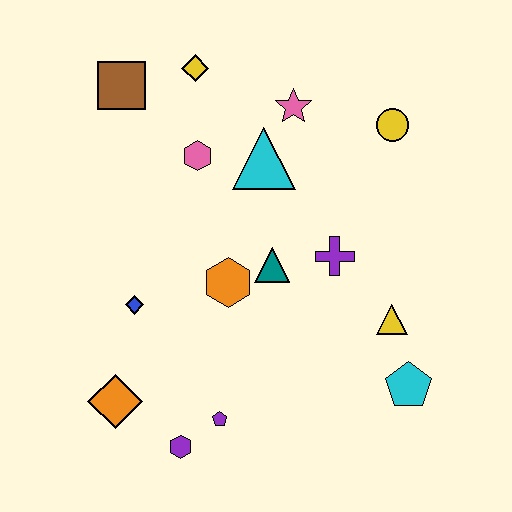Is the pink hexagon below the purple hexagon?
No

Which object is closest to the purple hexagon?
The purple pentagon is closest to the purple hexagon.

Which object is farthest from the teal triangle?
The brown square is farthest from the teal triangle.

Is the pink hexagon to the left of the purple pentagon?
Yes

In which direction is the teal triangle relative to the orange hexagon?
The teal triangle is to the right of the orange hexagon.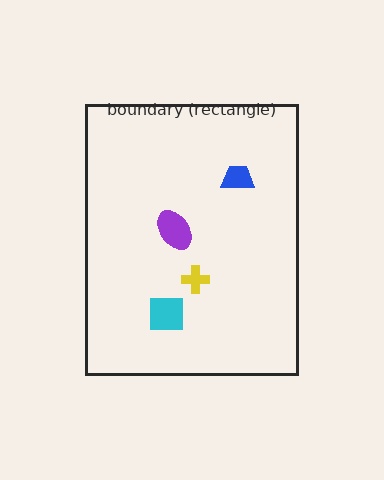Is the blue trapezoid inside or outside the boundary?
Inside.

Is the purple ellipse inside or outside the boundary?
Inside.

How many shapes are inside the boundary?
4 inside, 0 outside.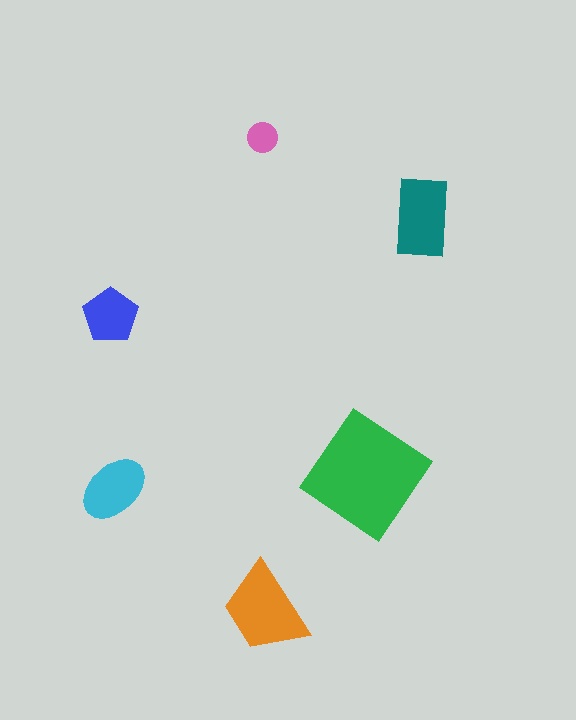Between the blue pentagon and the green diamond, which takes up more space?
The green diamond.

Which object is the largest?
The green diamond.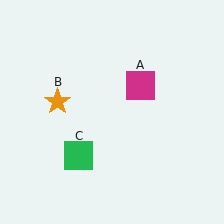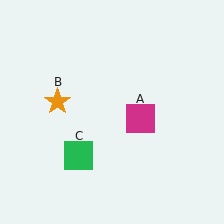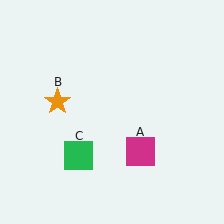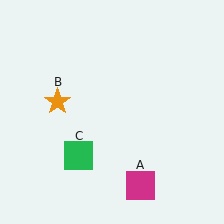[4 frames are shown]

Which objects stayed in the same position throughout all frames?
Orange star (object B) and green square (object C) remained stationary.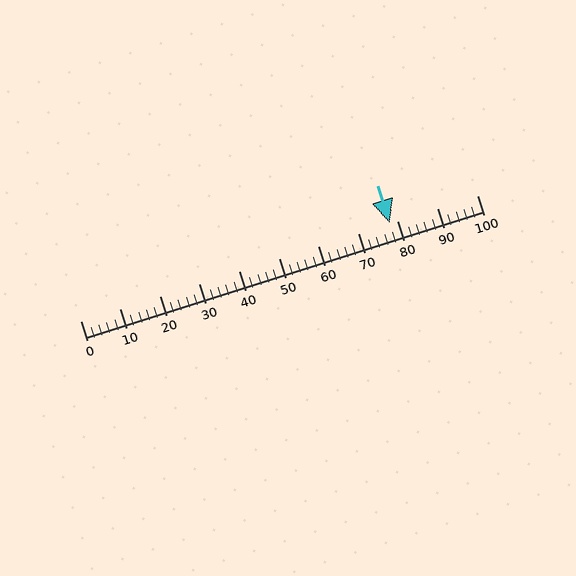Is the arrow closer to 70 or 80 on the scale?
The arrow is closer to 80.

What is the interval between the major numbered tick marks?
The major tick marks are spaced 10 units apart.